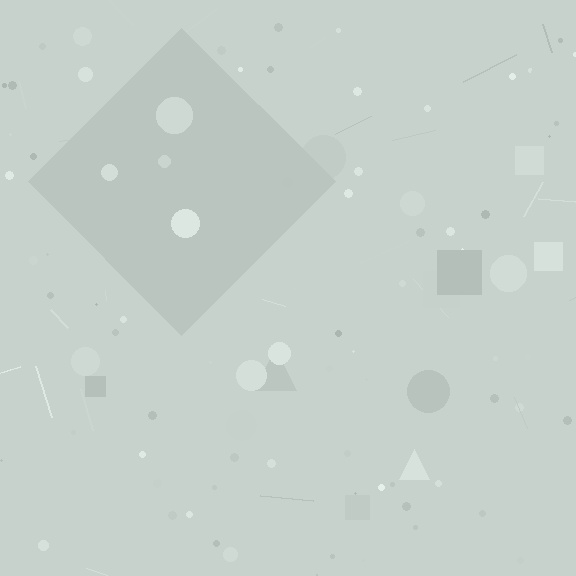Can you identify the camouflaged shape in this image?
The camouflaged shape is a diamond.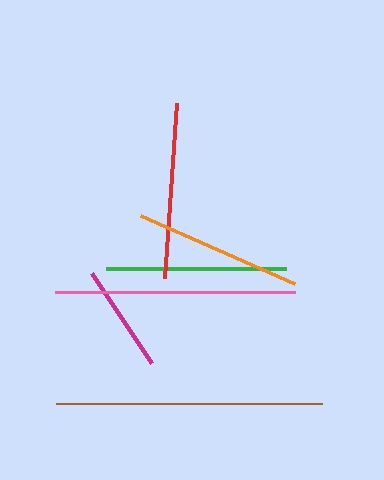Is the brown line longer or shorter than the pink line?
The brown line is longer than the pink line.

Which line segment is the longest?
The brown line is the longest at approximately 265 pixels.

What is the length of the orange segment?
The orange segment is approximately 169 pixels long.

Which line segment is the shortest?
The magenta line is the shortest at approximately 108 pixels.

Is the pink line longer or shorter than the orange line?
The pink line is longer than the orange line.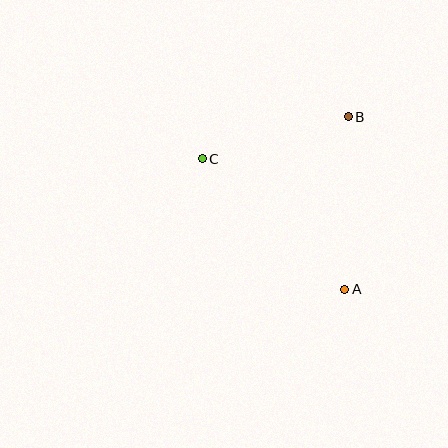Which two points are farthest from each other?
Points A and C are farthest from each other.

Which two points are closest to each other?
Points B and C are closest to each other.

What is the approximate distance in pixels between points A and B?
The distance between A and B is approximately 173 pixels.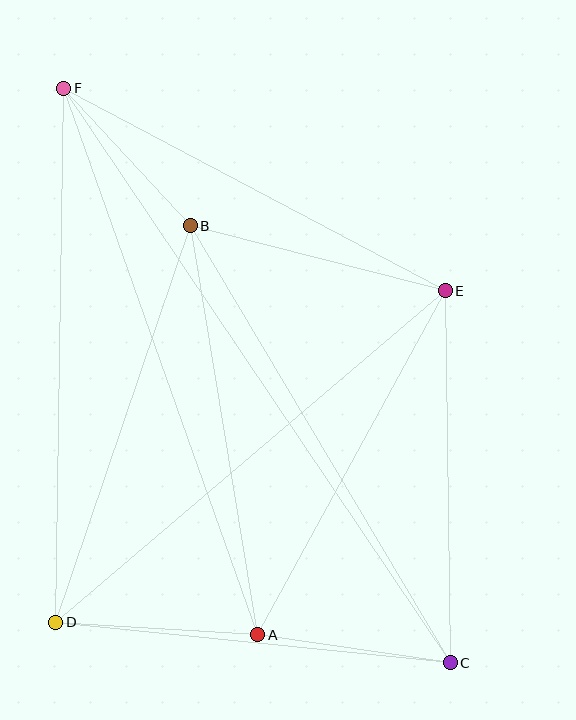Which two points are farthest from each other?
Points C and F are farthest from each other.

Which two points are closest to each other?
Points B and F are closest to each other.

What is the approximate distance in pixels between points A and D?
The distance between A and D is approximately 203 pixels.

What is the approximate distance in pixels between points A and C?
The distance between A and C is approximately 194 pixels.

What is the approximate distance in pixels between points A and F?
The distance between A and F is approximately 580 pixels.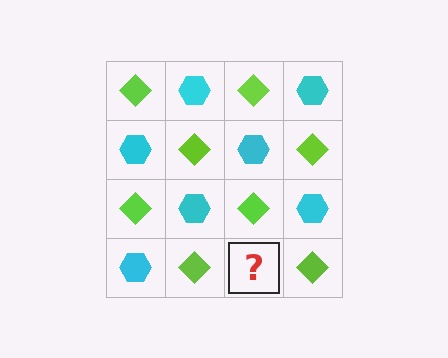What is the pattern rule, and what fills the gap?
The rule is that it alternates lime diamond and cyan hexagon in a checkerboard pattern. The gap should be filled with a cyan hexagon.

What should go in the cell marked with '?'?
The missing cell should contain a cyan hexagon.